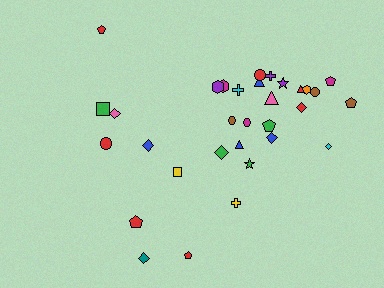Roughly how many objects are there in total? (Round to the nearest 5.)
Roughly 30 objects in total.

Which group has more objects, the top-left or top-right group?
The top-right group.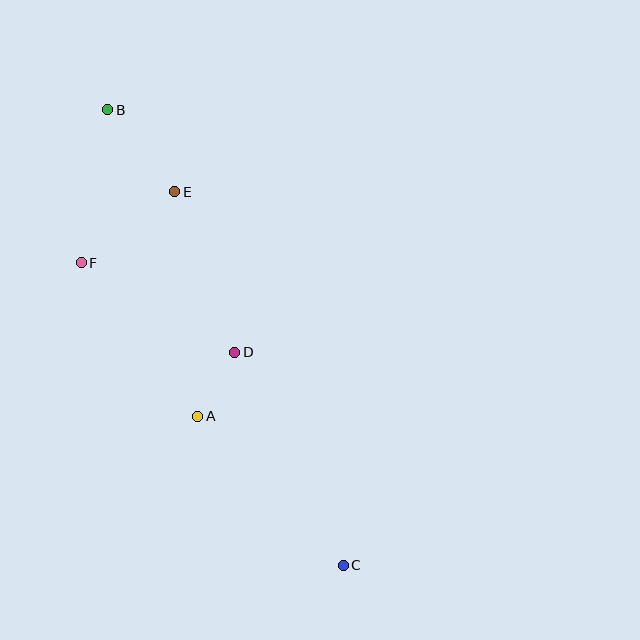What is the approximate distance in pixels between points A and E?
The distance between A and E is approximately 225 pixels.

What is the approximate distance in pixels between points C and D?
The distance between C and D is approximately 239 pixels.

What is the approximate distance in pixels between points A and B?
The distance between A and B is approximately 319 pixels.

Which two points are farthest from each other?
Points B and C are farthest from each other.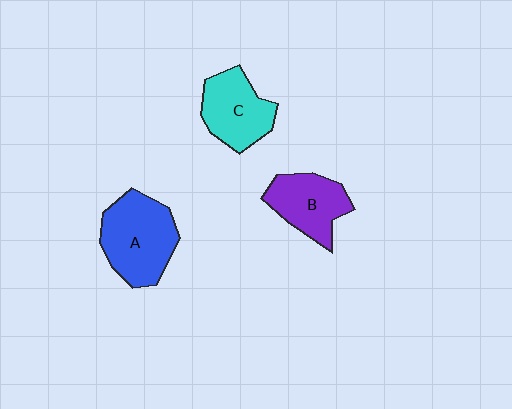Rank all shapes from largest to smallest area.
From largest to smallest: A (blue), C (cyan), B (purple).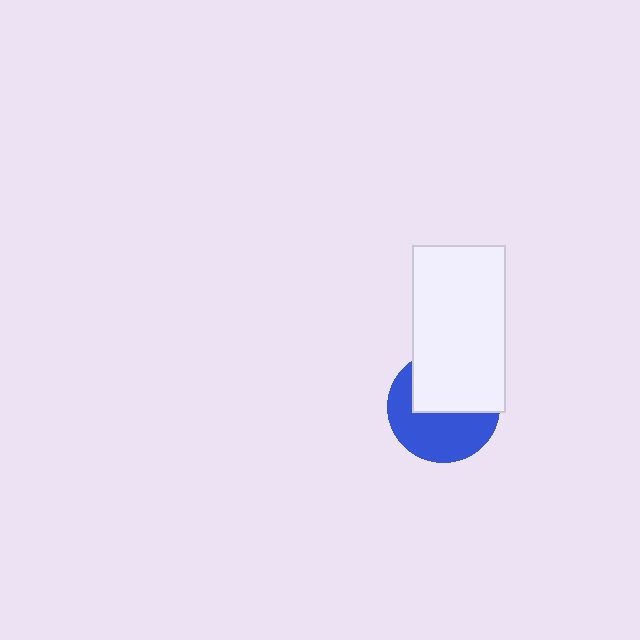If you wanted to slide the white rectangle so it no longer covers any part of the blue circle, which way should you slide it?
Slide it up — that is the most direct way to separate the two shapes.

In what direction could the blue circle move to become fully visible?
The blue circle could move down. That would shift it out from behind the white rectangle entirely.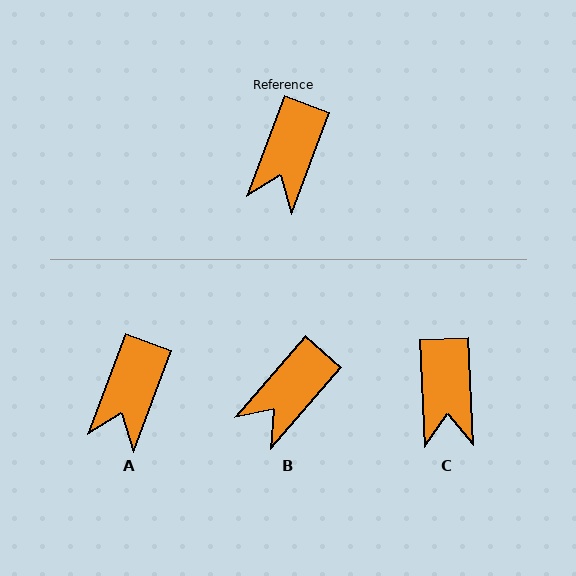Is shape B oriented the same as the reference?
No, it is off by about 20 degrees.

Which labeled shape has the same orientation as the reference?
A.